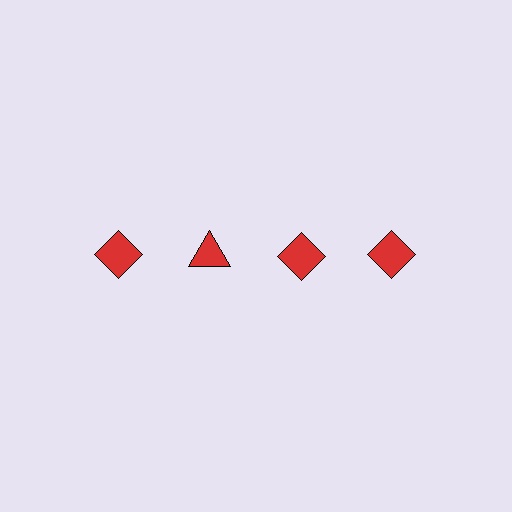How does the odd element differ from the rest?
It has a different shape: triangle instead of diamond.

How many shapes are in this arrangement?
There are 4 shapes arranged in a grid pattern.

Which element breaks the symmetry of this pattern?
The red triangle in the top row, second from left column breaks the symmetry. All other shapes are red diamonds.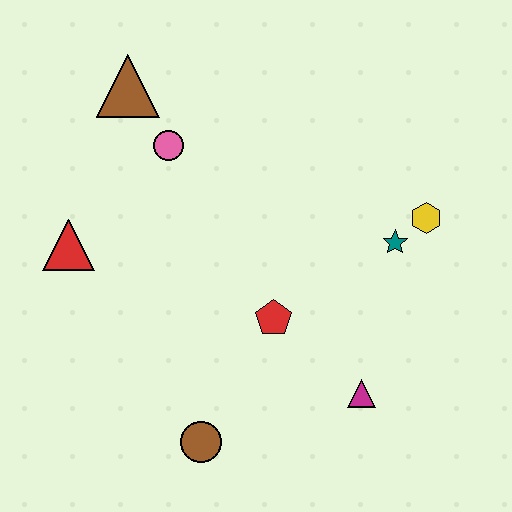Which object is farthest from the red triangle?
The yellow hexagon is farthest from the red triangle.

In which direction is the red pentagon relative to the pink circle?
The red pentagon is below the pink circle.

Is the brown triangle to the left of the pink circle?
Yes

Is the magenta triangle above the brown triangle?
No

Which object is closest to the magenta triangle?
The red pentagon is closest to the magenta triangle.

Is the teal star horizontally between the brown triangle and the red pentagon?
No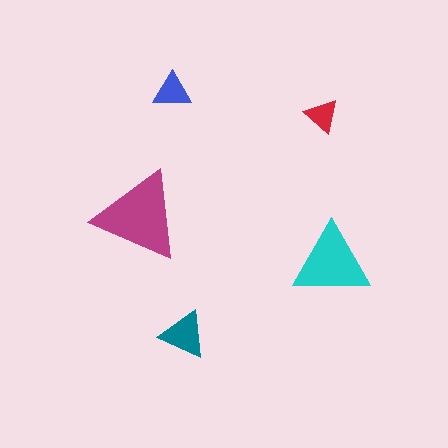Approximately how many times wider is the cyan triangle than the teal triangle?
About 1.5 times wider.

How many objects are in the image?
There are 5 objects in the image.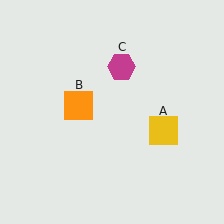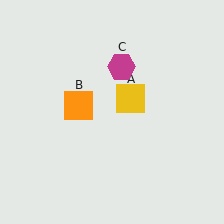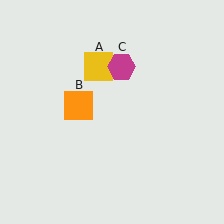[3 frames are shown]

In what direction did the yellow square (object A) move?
The yellow square (object A) moved up and to the left.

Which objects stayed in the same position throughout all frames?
Orange square (object B) and magenta hexagon (object C) remained stationary.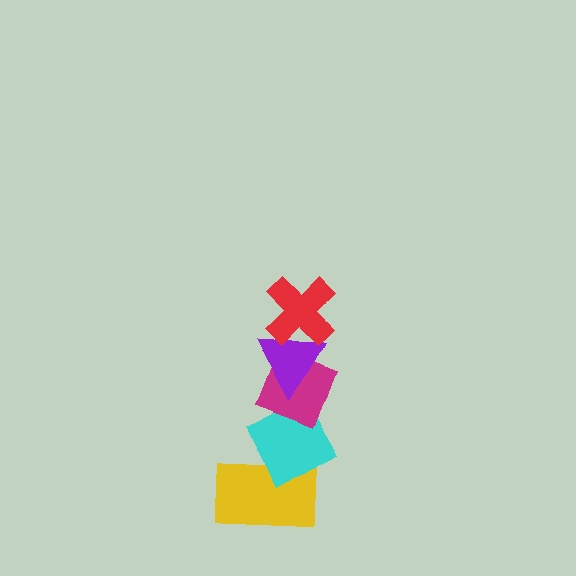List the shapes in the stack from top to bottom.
From top to bottom: the red cross, the purple triangle, the magenta diamond, the cyan diamond, the yellow rectangle.